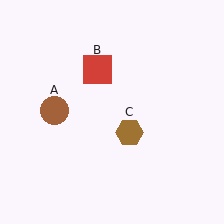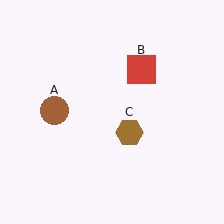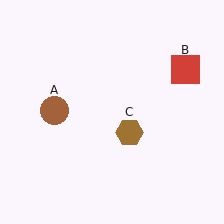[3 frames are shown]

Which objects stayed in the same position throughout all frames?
Brown circle (object A) and brown hexagon (object C) remained stationary.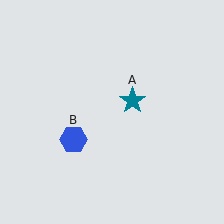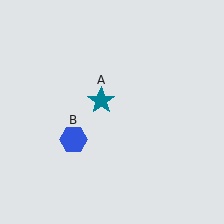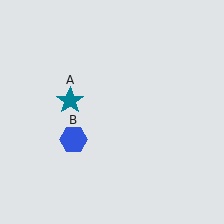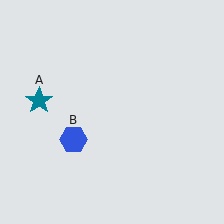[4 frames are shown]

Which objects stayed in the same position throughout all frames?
Blue hexagon (object B) remained stationary.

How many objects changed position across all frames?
1 object changed position: teal star (object A).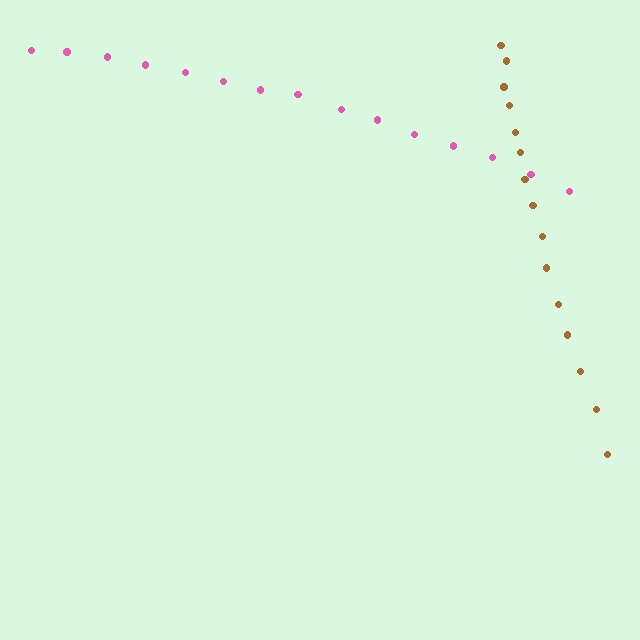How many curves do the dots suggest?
There are 2 distinct paths.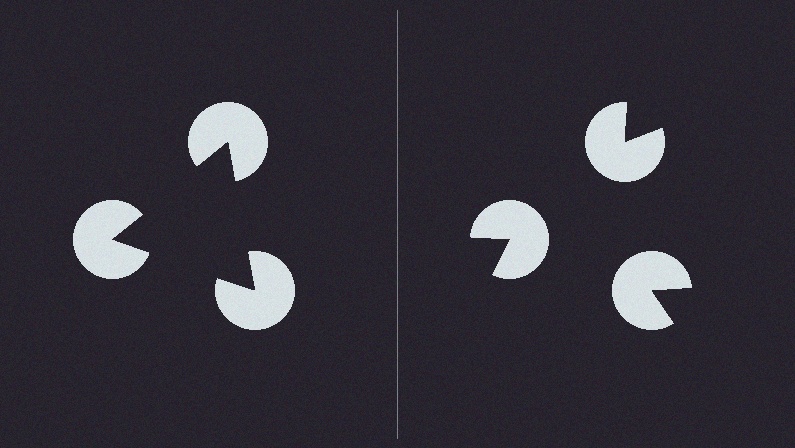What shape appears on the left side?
An illusory triangle.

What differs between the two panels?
The pac-man discs are positioned identically on both sides; only the wedge orientations differ. On the left they align to a triangle; on the right they are misaligned.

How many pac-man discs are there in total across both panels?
6 — 3 on each side.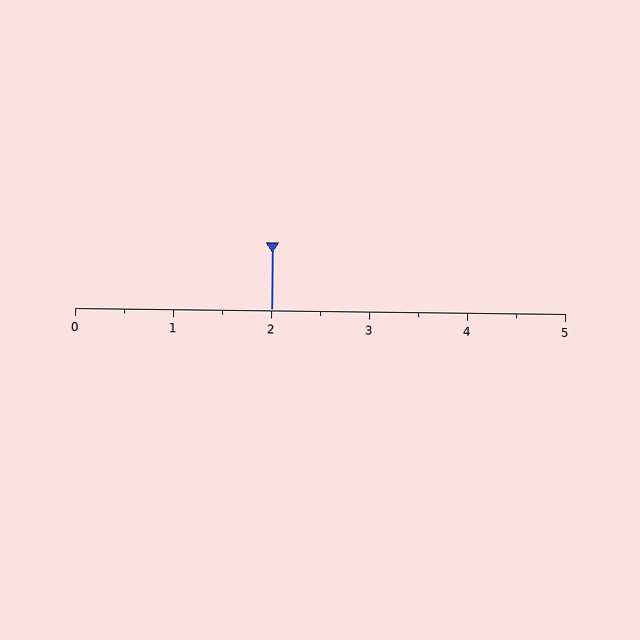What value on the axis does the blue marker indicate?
The marker indicates approximately 2.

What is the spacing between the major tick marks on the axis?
The major ticks are spaced 1 apart.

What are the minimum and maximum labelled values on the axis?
The axis runs from 0 to 5.